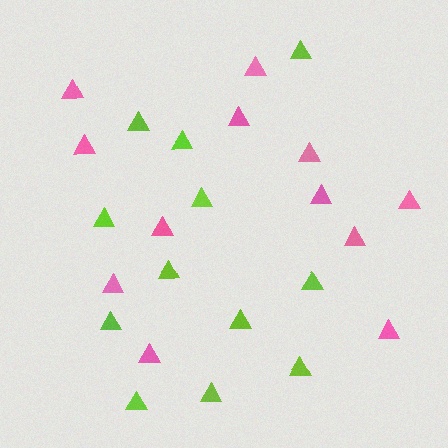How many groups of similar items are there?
There are 2 groups: one group of pink triangles (12) and one group of lime triangles (12).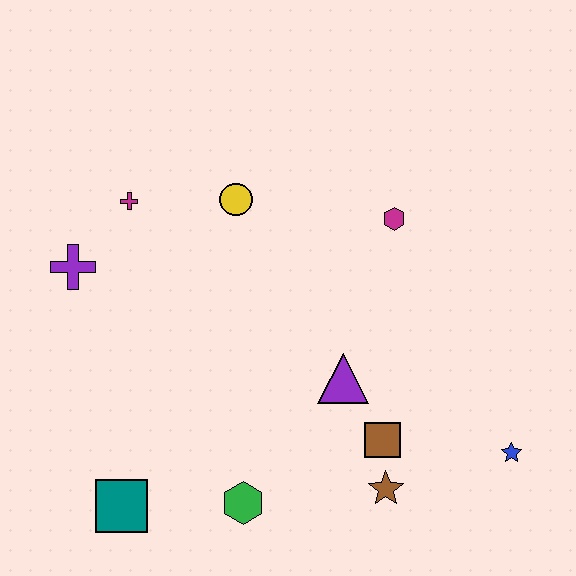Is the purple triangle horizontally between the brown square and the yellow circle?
Yes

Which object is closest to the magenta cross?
The purple cross is closest to the magenta cross.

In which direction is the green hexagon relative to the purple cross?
The green hexagon is below the purple cross.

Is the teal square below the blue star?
Yes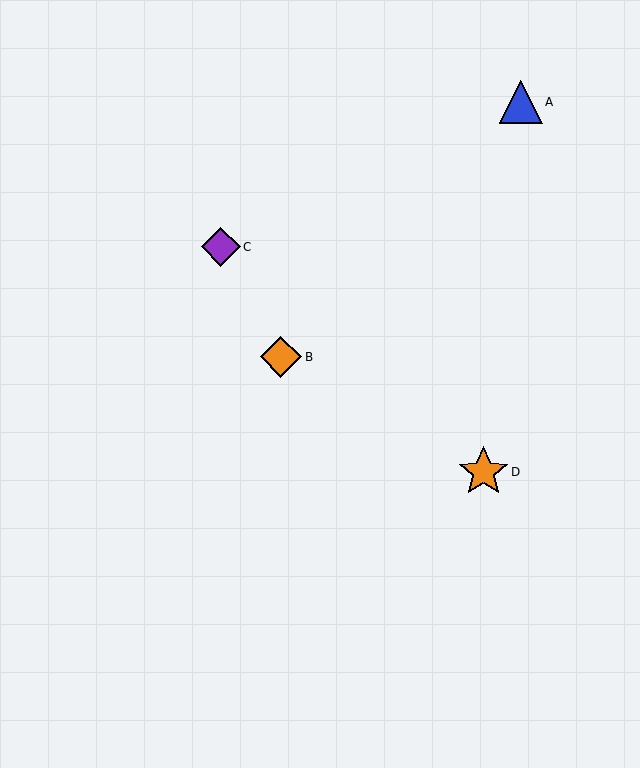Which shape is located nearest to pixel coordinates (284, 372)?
The orange diamond (labeled B) at (281, 357) is nearest to that location.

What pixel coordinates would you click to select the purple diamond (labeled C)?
Click at (221, 247) to select the purple diamond C.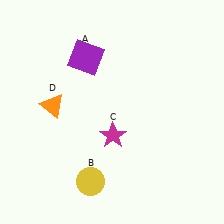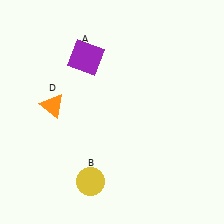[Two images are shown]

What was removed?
The magenta star (C) was removed in Image 2.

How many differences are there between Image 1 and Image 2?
There is 1 difference between the two images.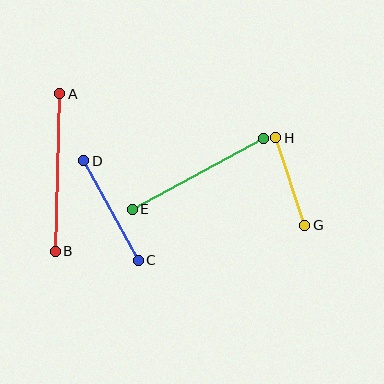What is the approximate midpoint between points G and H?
The midpoint is at approximately (290, 181) pixels.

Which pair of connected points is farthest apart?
Points A and B are farthest apart.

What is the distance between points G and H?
The distance is approximately 92 pixels.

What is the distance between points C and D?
The distance is approximately 114 pixels.